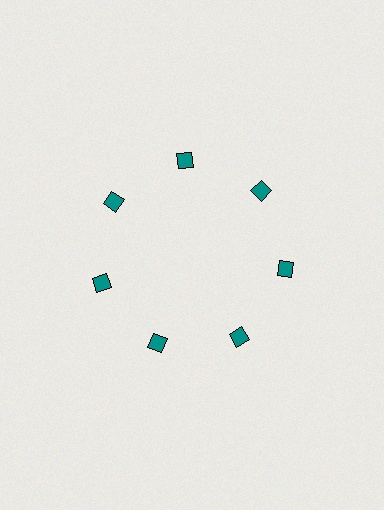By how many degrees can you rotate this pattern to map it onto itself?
The pattern maps onto itself every 51 degrees of rotation.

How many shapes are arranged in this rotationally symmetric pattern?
There are 7 shapes, arranged in 7 groups of 1.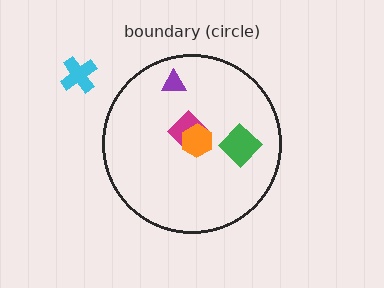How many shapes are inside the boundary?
4 inside, 1 outside.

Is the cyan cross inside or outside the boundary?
Outside.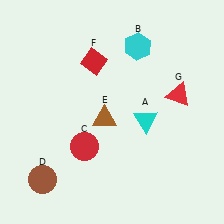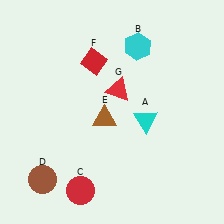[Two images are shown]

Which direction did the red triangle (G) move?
The red triangle (G) moved left.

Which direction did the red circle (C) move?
The red circle (C) moved down.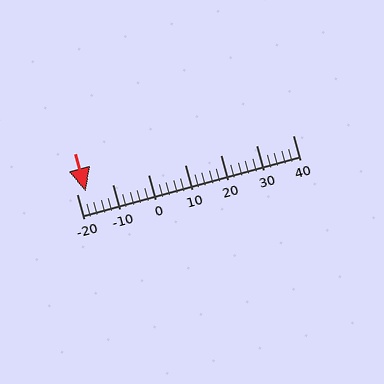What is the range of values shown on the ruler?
The ruler shows values from -20 to 40.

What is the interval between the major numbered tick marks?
The major tick marks are spaced 10 units apart.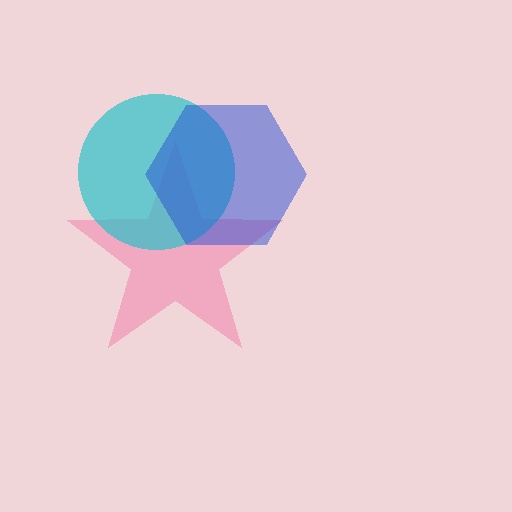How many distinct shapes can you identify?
There are 3 distinct shapes: a pink star, a cyan circle, a blue hexagon.